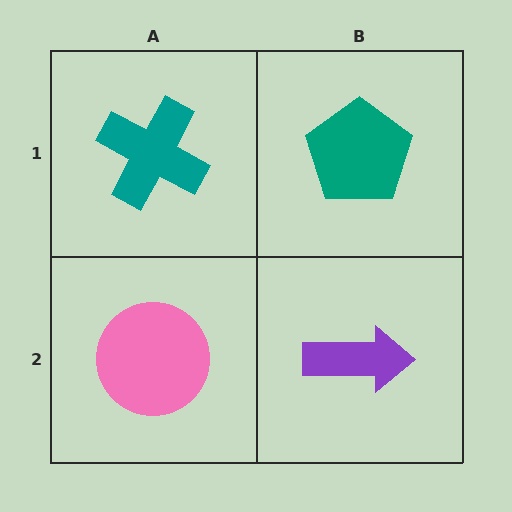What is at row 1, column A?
A teal cross.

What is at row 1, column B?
A teal pentagon.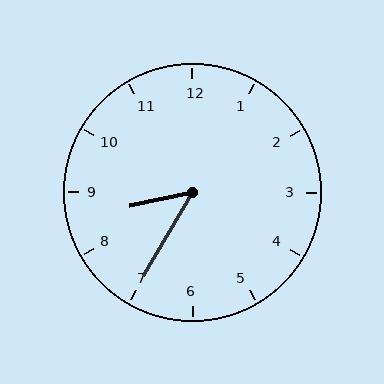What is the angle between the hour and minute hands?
Approximately 48 degrees.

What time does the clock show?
8:35.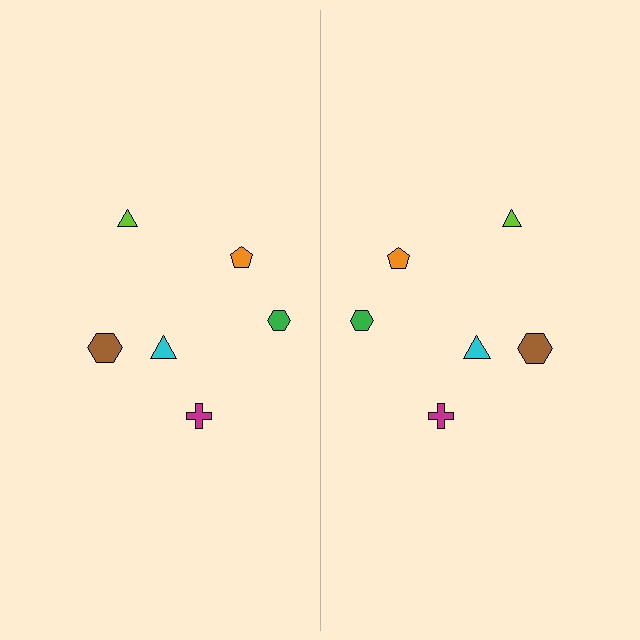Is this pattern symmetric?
Yes, this pattern has bilateral (reflection) symmetry.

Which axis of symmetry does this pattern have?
The pattern has a vertical axis of symmetry running through the center of the image.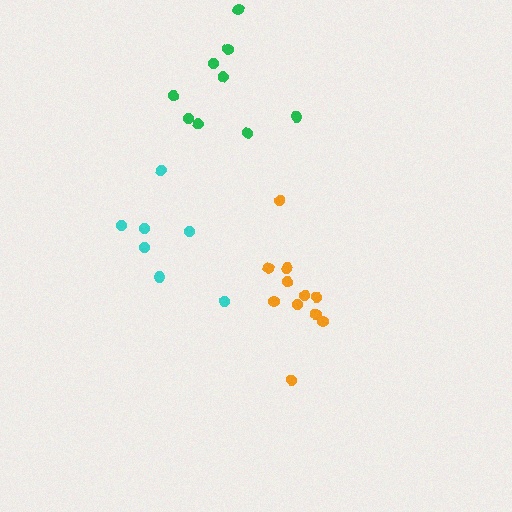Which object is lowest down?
The orange cluster is bottommost.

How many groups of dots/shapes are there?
There are 3 groups.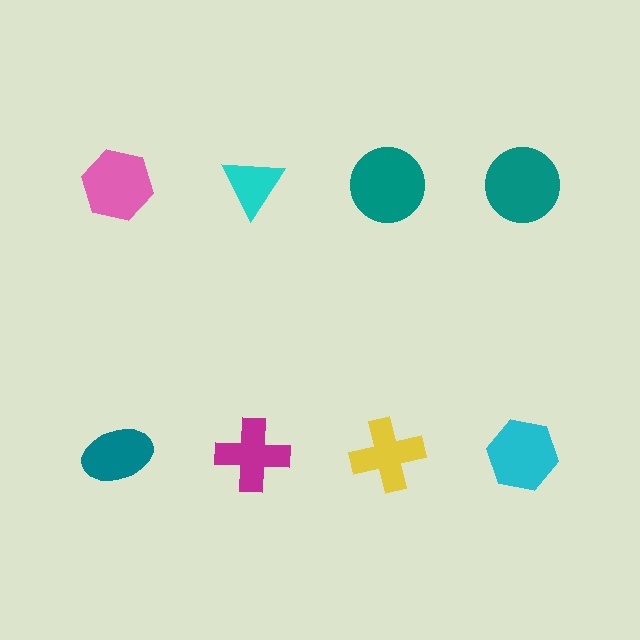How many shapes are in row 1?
4 shapes.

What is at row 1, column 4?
A teal circle.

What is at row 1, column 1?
A pink hexagon.